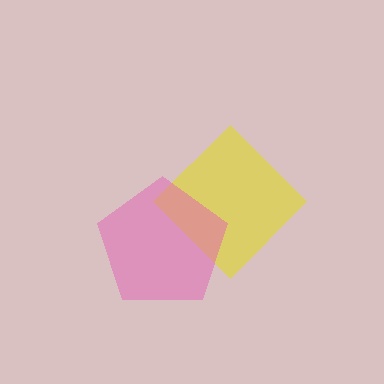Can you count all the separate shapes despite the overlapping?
Yes, there are 2 separate shapes.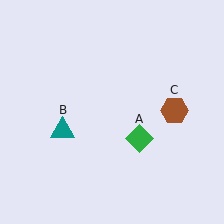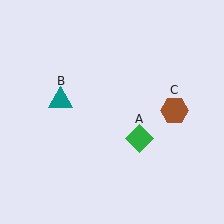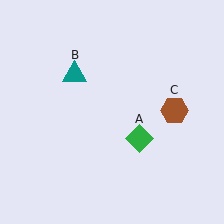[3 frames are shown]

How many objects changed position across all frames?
1 object changed position: teal triangle (object B).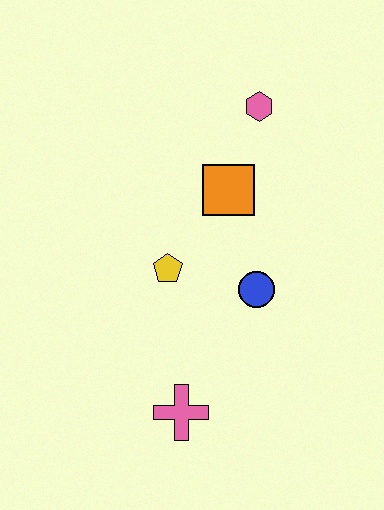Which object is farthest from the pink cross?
The pink hexagon is farthest from the pink cross.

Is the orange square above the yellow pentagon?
Yes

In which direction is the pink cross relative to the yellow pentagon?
The pink cross is below the yellow pentagon.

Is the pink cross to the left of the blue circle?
Yes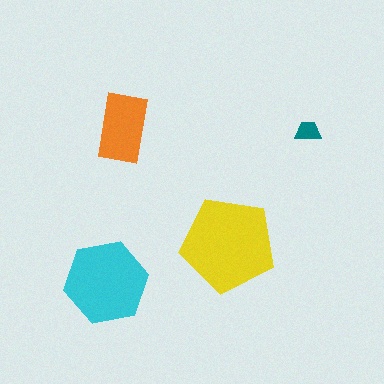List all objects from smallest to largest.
The teal trapezoid, the orange rectangle, the cyan hexagon, the yellow pentagon.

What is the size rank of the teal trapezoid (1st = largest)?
4th.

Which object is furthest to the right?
The teal trapezoid is rightmost.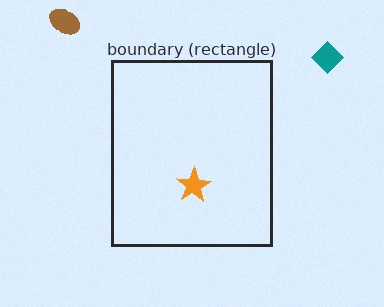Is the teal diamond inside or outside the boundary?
Outside.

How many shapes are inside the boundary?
1 inside, 2 outside.